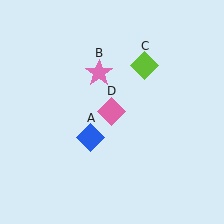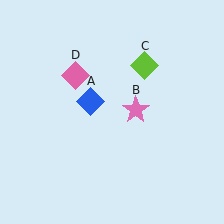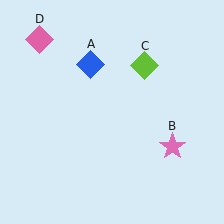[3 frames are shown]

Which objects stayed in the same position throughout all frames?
Lime diamond (object C) remained stationary.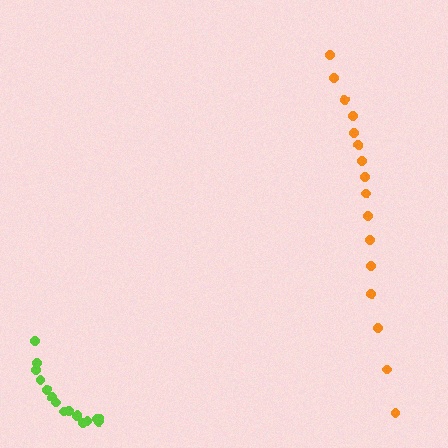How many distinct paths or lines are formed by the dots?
There are 2 distinct paths.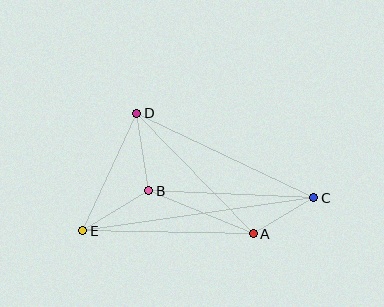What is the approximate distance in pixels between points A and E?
The distance between A and E is approximately 170 pixels.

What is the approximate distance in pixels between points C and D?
The distance between C and D is approximately 196 pixels.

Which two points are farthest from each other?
Points C and E are farthest from each other.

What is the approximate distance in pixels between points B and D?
The distance between B and D is approximately 78 pixels.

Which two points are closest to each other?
Points A and C are closest to each other.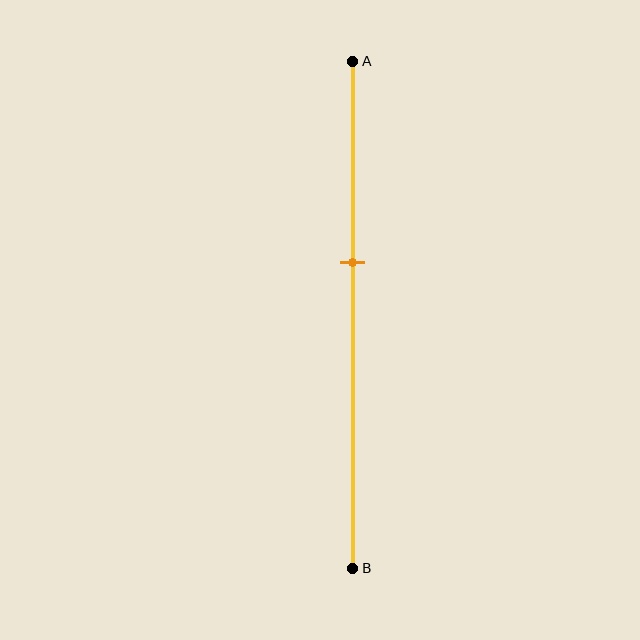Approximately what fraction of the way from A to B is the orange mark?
The orange mark is approximately 40% of the way from A to B.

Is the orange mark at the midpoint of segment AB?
No, the mark is at about 40% from A, not at the 50% midpoint.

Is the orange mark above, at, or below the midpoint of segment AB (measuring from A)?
The orange mark is above the midpoint of segment AB.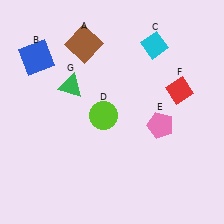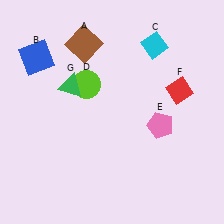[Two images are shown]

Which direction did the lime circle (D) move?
The lime circle (D) moved up.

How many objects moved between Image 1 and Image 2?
1 object moved between the two images.